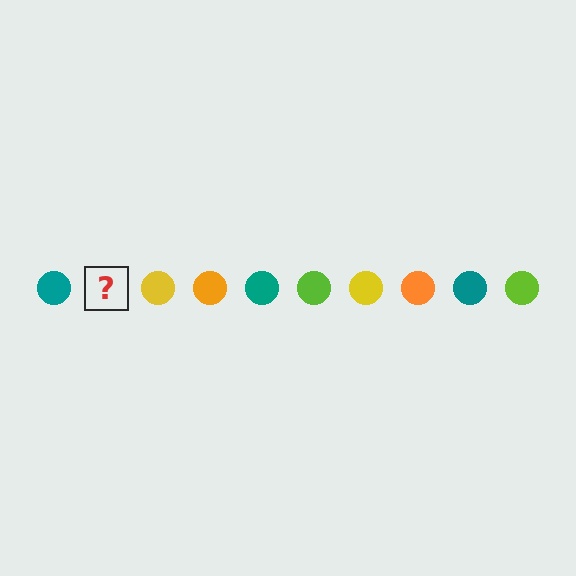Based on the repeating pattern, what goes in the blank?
The blank should be a lime circle.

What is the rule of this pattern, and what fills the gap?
The rule is that the pattern cycles through teal, lime, yellow, orange circles. The gap should be filled with a lime circle.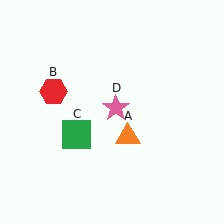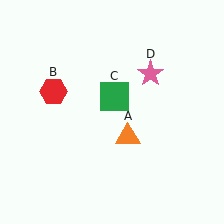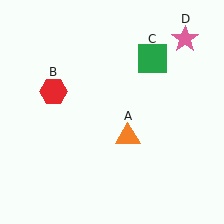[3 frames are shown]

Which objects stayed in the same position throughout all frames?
Orange triangle (object A) and red hexagon (object B) remained stationary.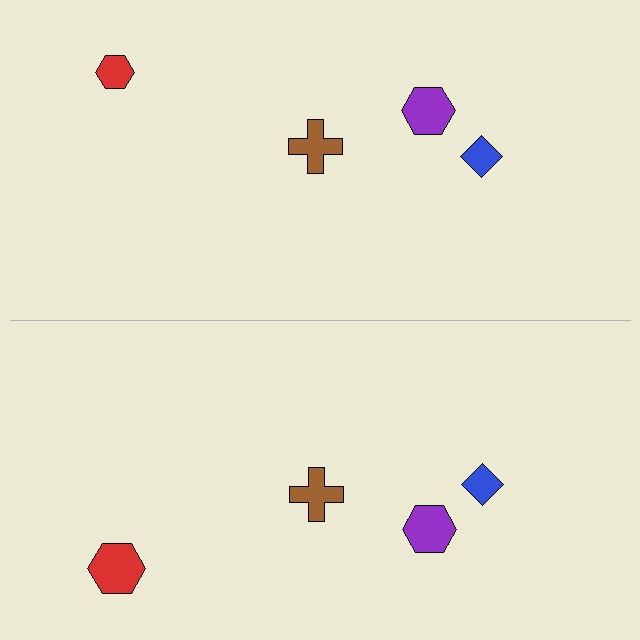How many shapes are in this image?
There are 8 shapes in this image.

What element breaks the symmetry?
The red hexagon on the bottom side has a different size than its mirror counterpart.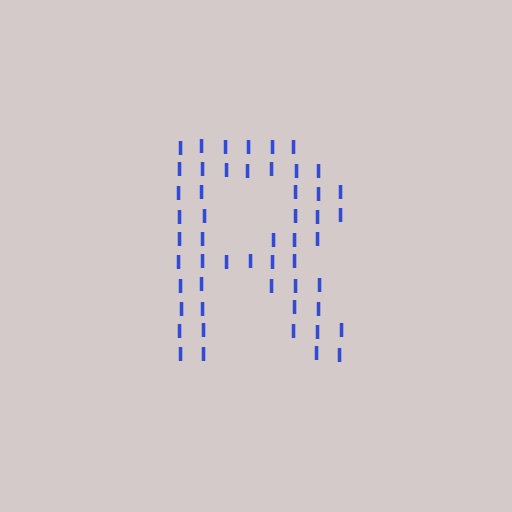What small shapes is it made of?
It is made of small letter I's.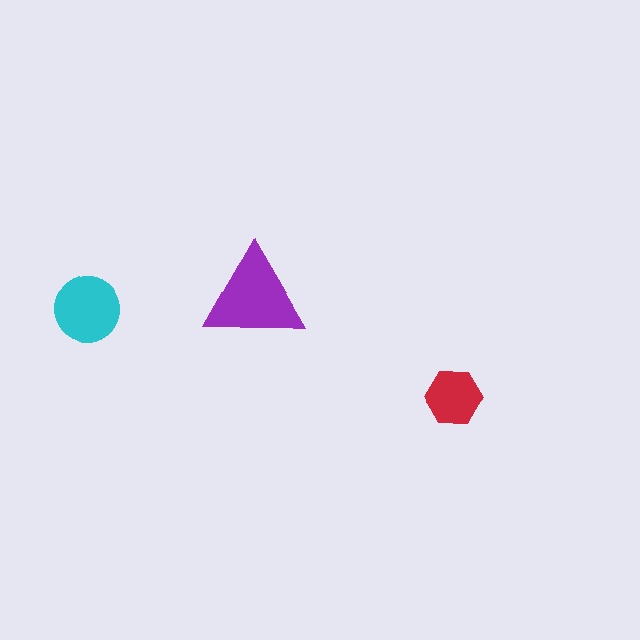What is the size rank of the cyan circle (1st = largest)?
2nd.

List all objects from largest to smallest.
The purple triangle, the cyan circle, the red hexagon.